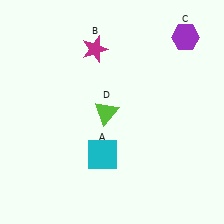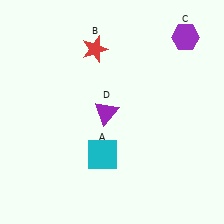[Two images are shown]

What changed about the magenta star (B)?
In Image 1, B is magenta. In Image 2, it changed to red.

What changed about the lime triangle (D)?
In Image 1, D is lime. In Image 2, it changed to purple.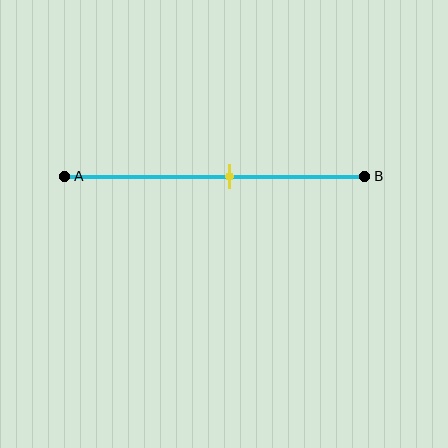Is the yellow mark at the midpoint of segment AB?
No, the mark is at about 55% from A, not at the 50% midpoint.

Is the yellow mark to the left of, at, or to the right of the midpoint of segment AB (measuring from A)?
The yellow mark is to the right of the midpoint of segment AB.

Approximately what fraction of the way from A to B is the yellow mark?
The yellow mark is approximately 55% of the way from A to B.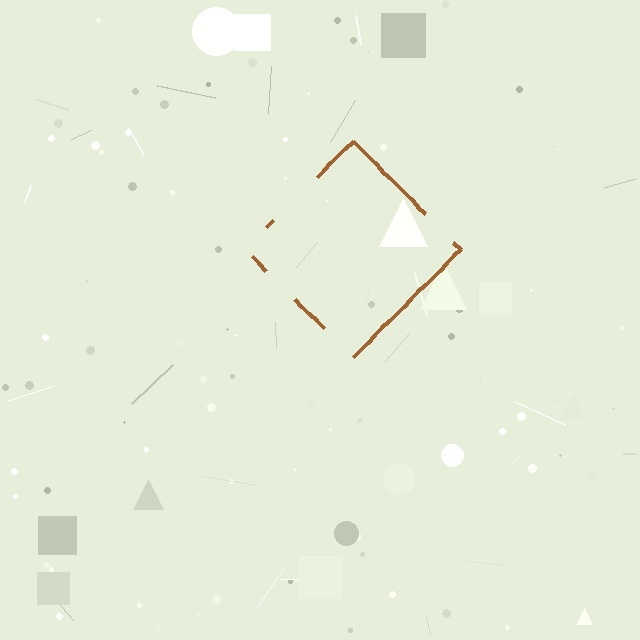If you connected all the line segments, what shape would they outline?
They would outline a diamond.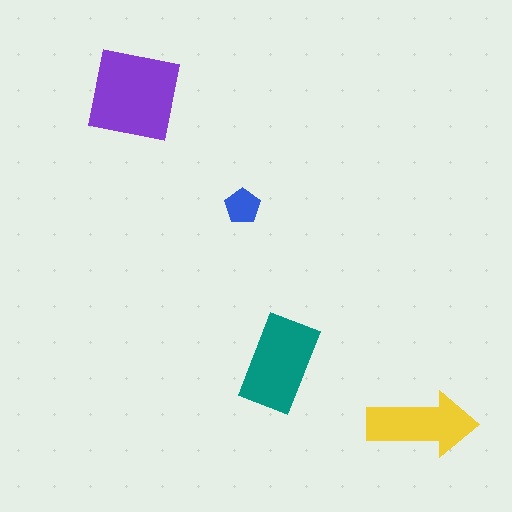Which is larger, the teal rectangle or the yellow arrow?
The teal rectangle.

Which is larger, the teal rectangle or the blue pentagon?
The teal rectangle.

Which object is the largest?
The purple square.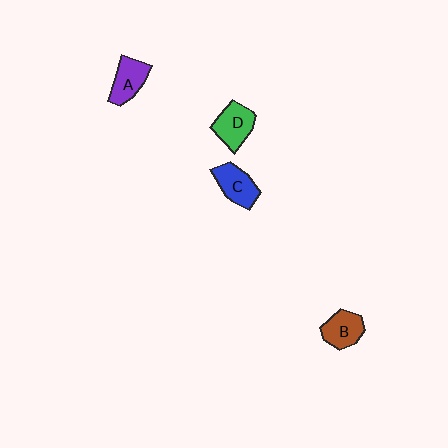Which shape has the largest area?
Shape D (green).